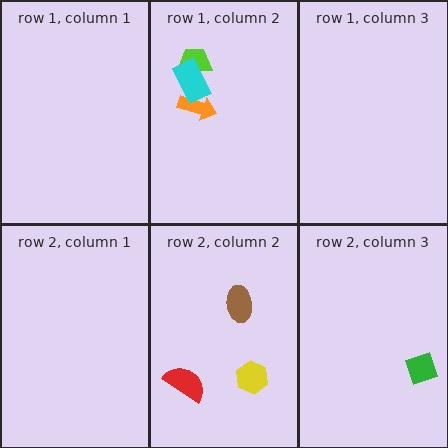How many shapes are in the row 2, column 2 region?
3.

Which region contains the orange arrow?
The row 1, column 2 region.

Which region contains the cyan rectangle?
The row 1, column 2 region.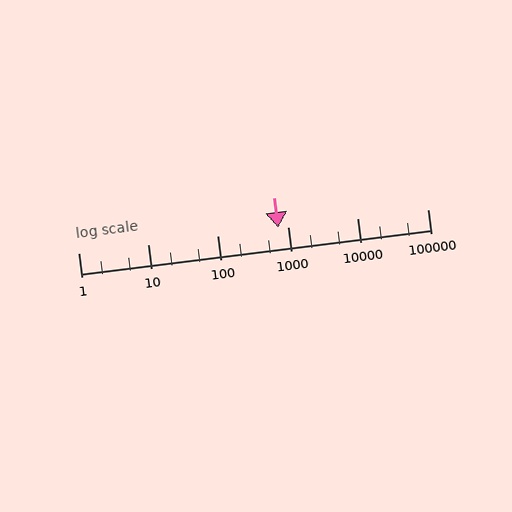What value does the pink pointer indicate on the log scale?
The pointer indicates approximately 730.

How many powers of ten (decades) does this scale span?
The scale spans 5 decades, from 1 to 100000.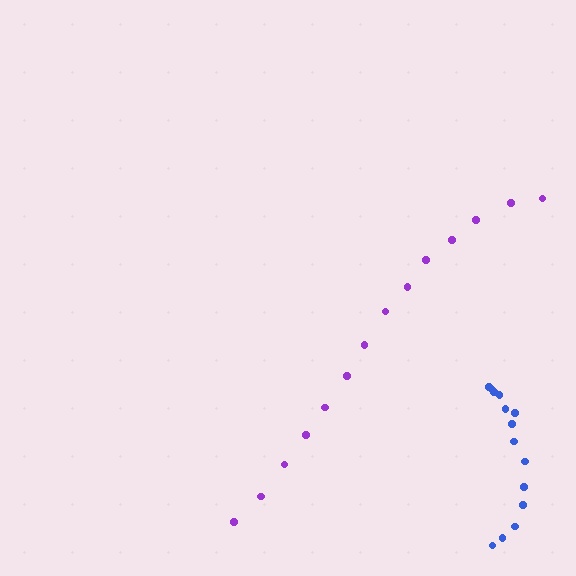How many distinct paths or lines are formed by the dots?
There are 2 distinct paths.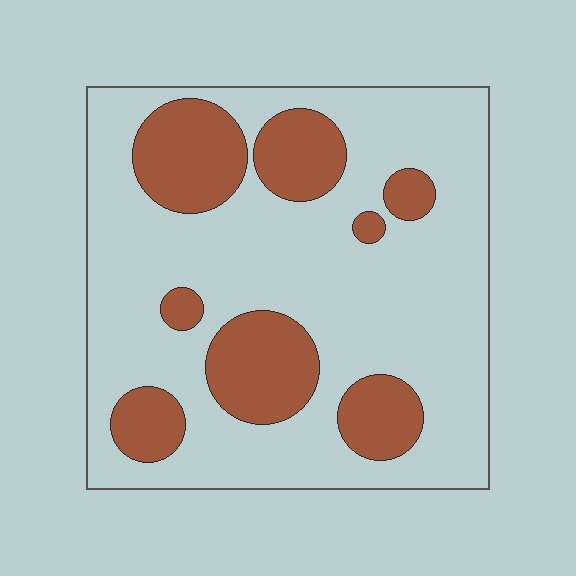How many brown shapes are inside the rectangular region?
8.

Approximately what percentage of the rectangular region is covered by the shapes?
Approximately 25%.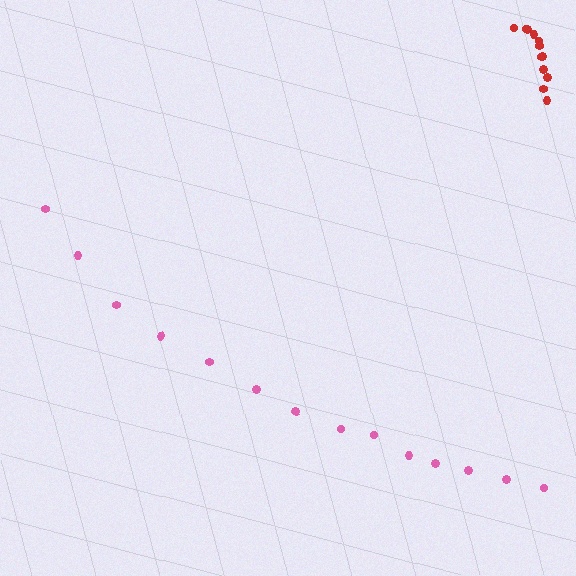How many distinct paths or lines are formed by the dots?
There are 2 distinct paths.